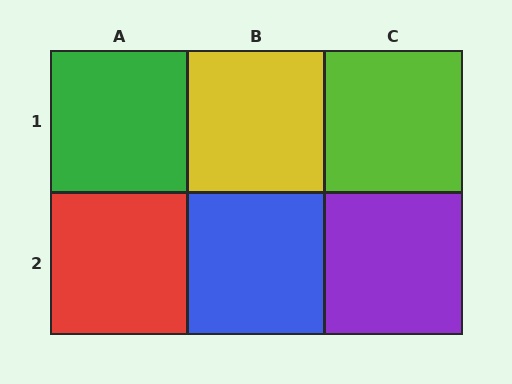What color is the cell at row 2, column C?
Purple.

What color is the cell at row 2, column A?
Red.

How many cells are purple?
1 cell is purple.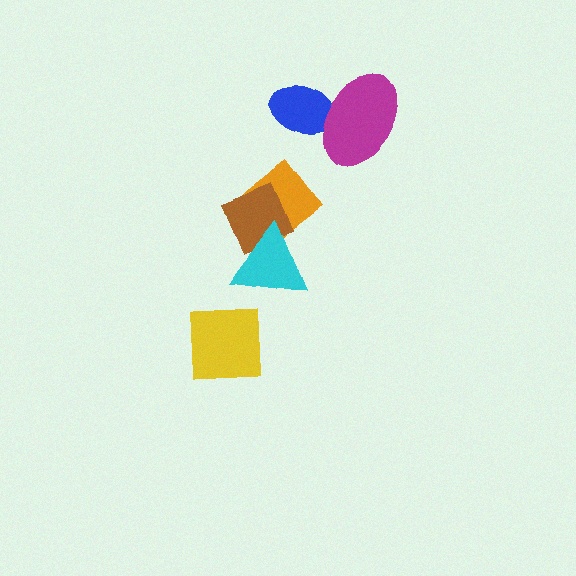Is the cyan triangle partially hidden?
No, no other shape covers it.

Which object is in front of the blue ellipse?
The magenta ellipse is in front of the blue ellipse.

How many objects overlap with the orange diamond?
2 objects overlap with the orange diamond.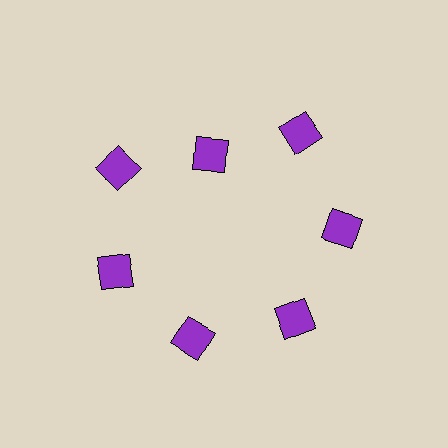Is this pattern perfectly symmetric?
No. The 7 purple diamonds are arranged in a ring, but one element near the 12 o'clock position is pulled inward toward the center, breaking the 7-fold rotational symmetry.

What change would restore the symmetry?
The symmetry would be restored by moving it outward, back onto the ring so that all 7 diamonds sit at equal angles and equal distance from the center.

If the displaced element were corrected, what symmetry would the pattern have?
It would have 7-fold rotational symmetry — the pattern would map onto itself every 51 degrees.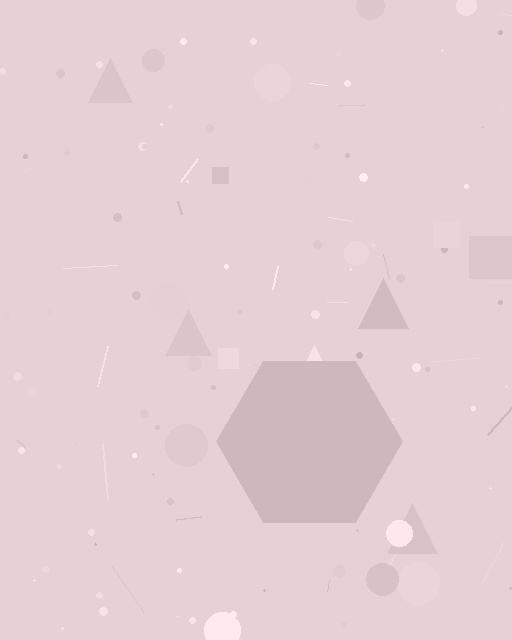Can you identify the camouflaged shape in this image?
The camouflaged shape is a hexagon.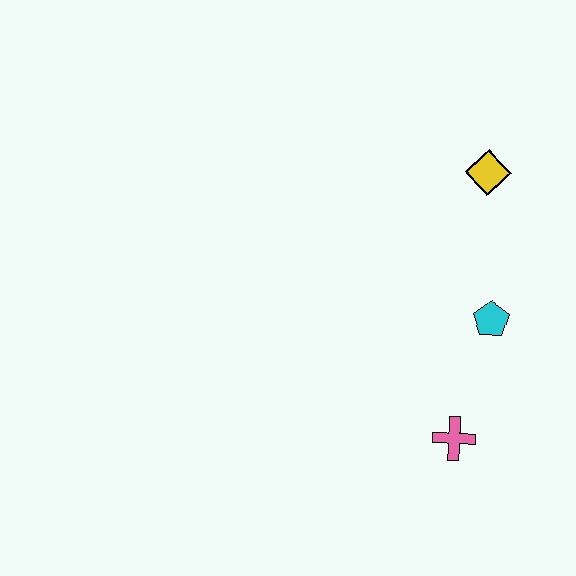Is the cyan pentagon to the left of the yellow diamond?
No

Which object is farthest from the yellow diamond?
The pink cross is farthest from the yellow diamond.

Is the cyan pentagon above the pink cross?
Yes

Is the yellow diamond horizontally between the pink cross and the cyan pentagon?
Yes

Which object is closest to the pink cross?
The cyan pentagon is closest to the pink cross.